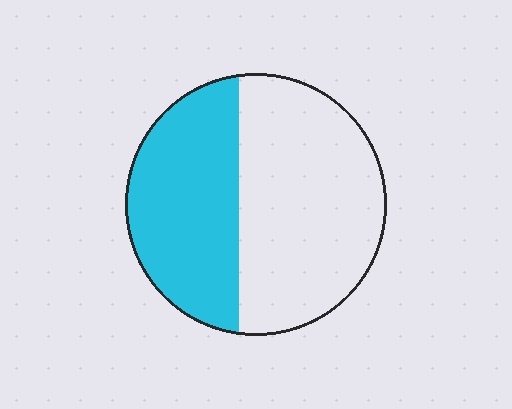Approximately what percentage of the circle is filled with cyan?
Approximately 40%.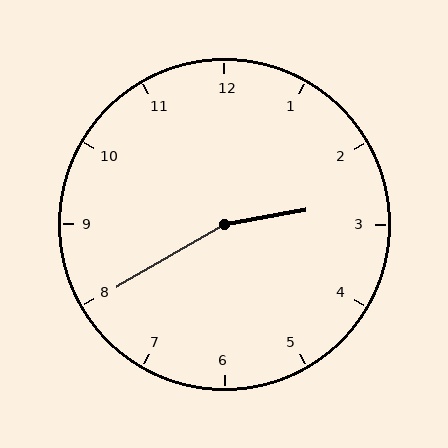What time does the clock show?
2:40.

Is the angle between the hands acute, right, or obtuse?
It is obtuse.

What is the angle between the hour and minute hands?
Approximately 160 degrees.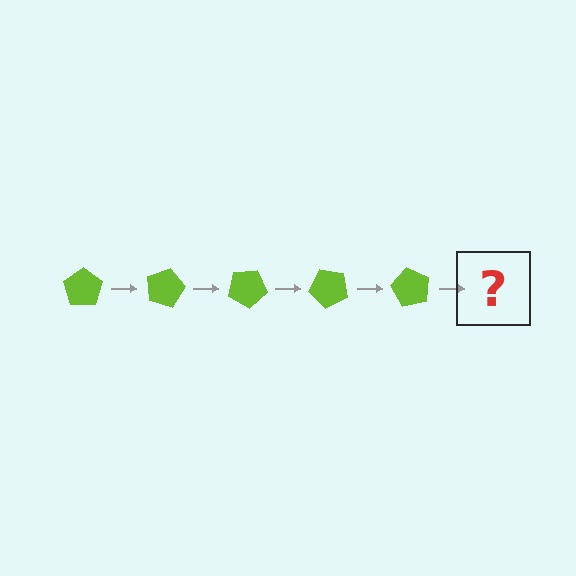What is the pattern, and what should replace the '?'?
The pattern is that the pentagon rotates 15 degrees each step. The '?' should be a lime pentagon rotated 75 degrees.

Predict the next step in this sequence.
The next step is a lime pentagon rotated 75 degrees.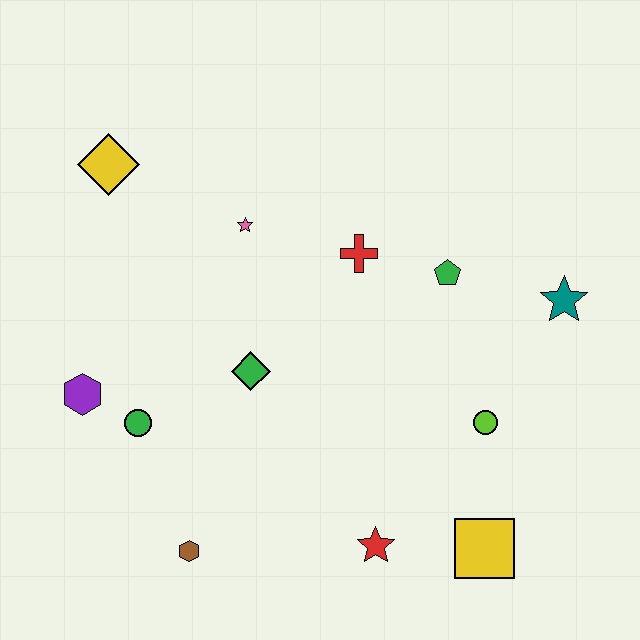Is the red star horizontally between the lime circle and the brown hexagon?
Yes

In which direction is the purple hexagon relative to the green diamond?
The purple hexagon is to the left of the green diamond.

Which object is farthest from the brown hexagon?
The teal star is farthest from the brown hexagon.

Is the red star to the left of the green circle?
No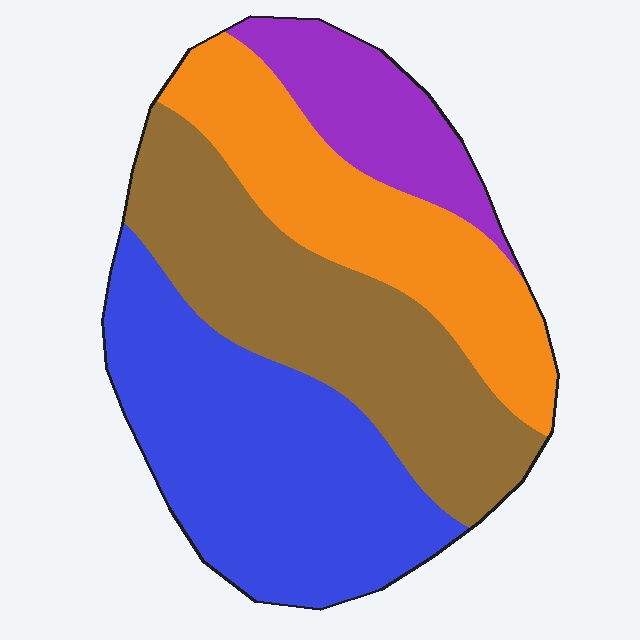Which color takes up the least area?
Purple, at roughly 10%.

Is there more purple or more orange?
Orange.